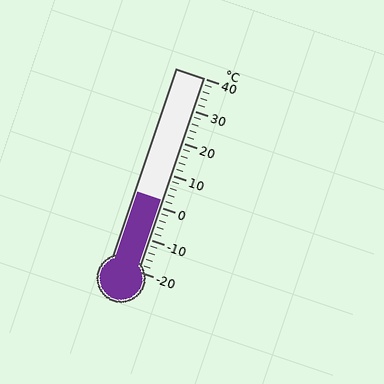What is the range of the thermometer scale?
The thermometer scale ranges from -20°C to 40°C.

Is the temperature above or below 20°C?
The temperature is below 20°C.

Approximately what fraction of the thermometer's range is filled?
The thermometer is filled to approximately 35% of its range.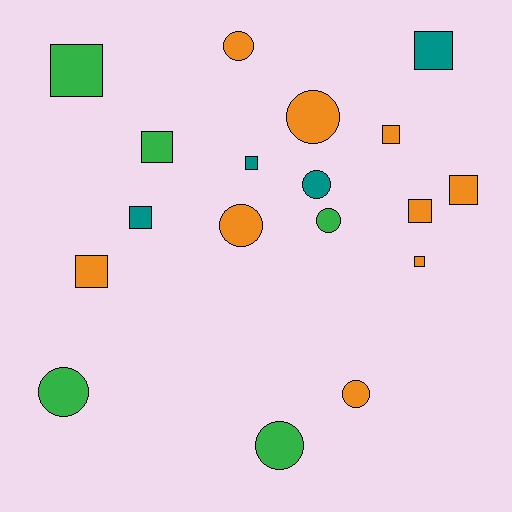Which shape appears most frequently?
Square, with 10 objects.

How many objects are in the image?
There are 18 objects.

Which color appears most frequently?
Orange, with 9 objects.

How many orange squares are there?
There are 5 orange squares.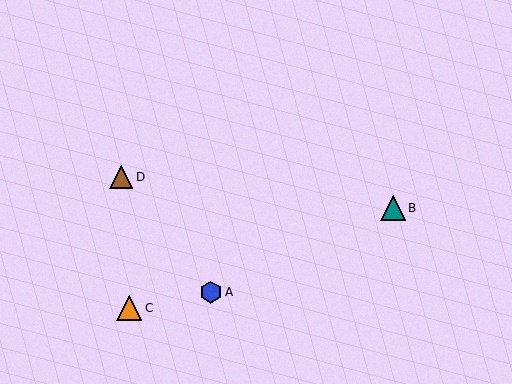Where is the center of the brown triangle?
The center of the brown triangle is at (121, 177).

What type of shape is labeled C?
Shape C is an orange triangle.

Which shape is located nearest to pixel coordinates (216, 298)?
The blue hexagon (labeled A) at (211, 292) is nearest to that location.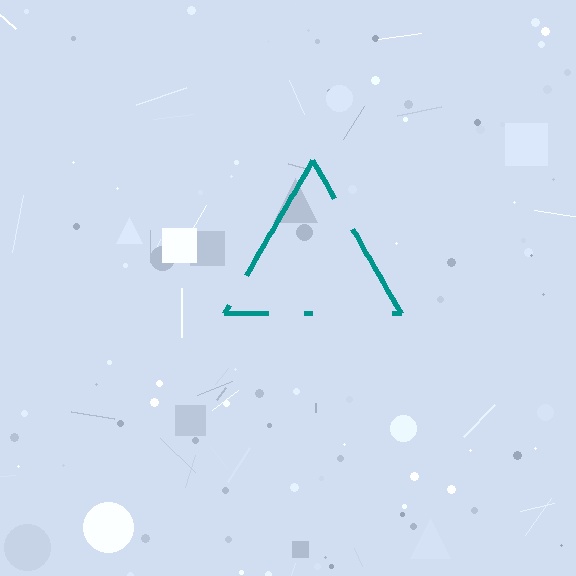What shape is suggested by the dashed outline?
The dashed outline suggests a triangle.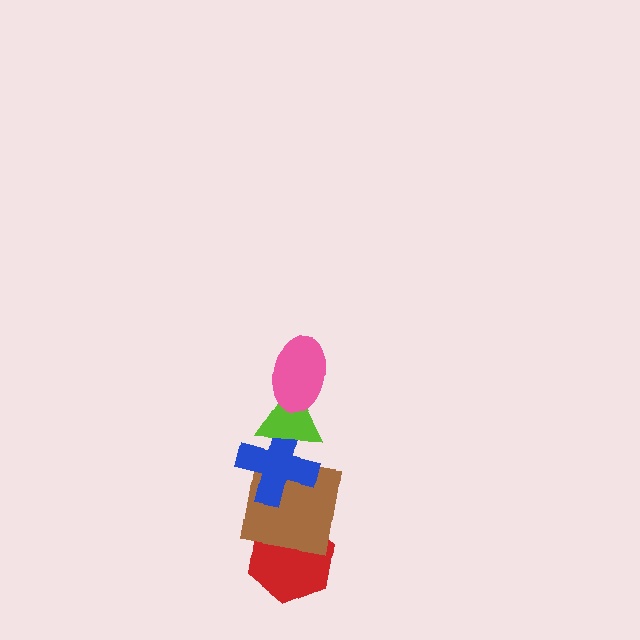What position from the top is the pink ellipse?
The pink ellipse is 1st from the top.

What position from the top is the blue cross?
The blue cross is 3rd from the top.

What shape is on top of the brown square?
The blue cross is on top of the brown square.